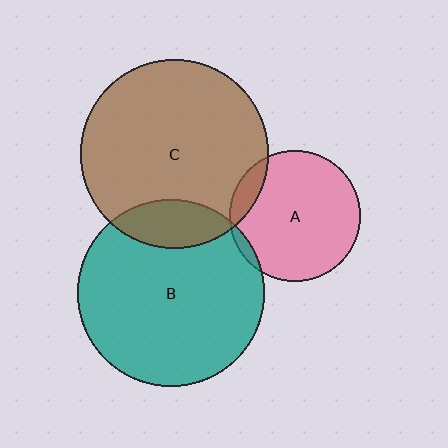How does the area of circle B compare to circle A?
Approximately 2.0 times.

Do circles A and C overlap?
Yes.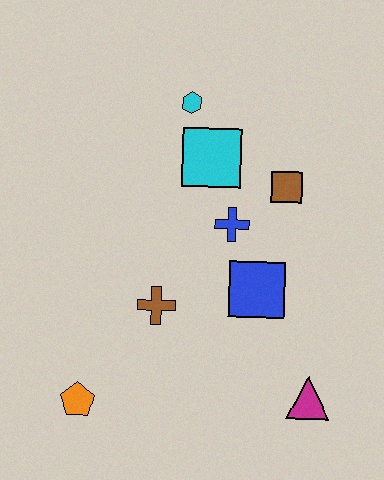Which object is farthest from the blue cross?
The orange pentagon is farthest from the blue cross.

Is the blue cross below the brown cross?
No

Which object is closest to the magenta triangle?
The blue square is closest to the magenta triangle.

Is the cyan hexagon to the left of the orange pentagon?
No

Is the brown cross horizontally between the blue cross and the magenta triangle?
No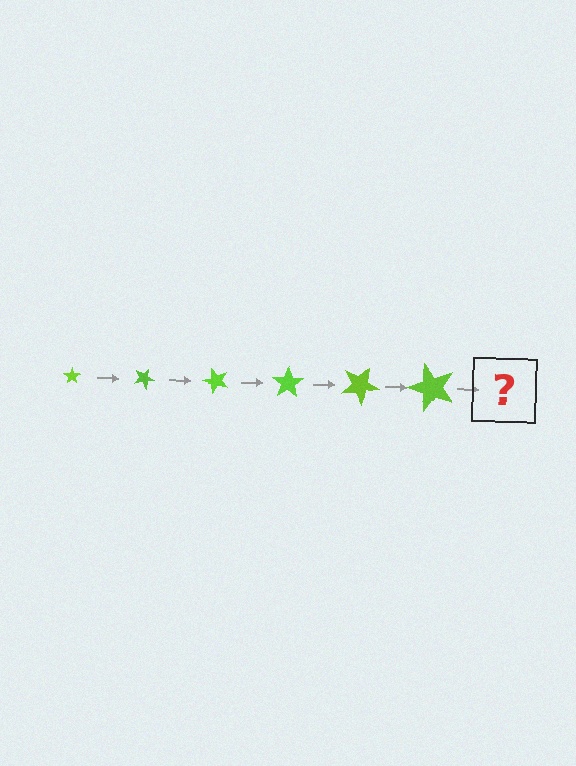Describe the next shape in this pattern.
It should be a star, larger than the previous one and rotated 150 degrees from the start.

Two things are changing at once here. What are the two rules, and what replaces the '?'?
The two rules are that the star grows larger each step and it rotates 25 degrees each step. The '?' should be a star, larger than the previous one and rotated 150 degrees from the start.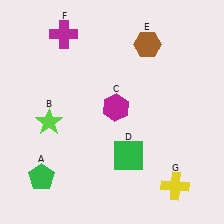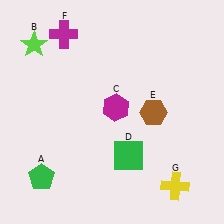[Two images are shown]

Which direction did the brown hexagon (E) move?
The brown hexagon (E) moved down.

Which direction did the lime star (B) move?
The lime star (B) moved up.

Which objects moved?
The objects that moved are: the lime star (B), the brown hexagon (E).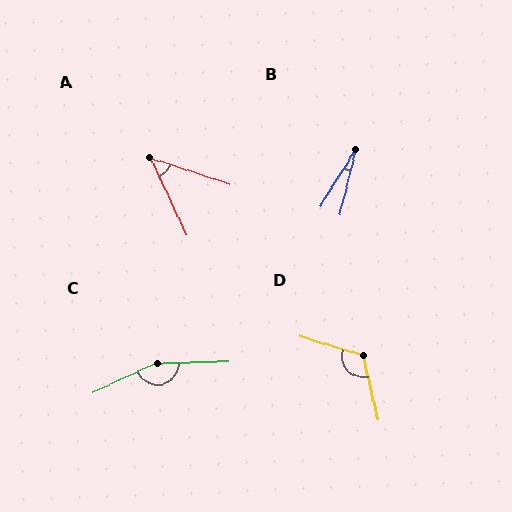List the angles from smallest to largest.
B (18°), A (46°), D (120°), C (157°).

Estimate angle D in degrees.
Approximately 120 degrees.